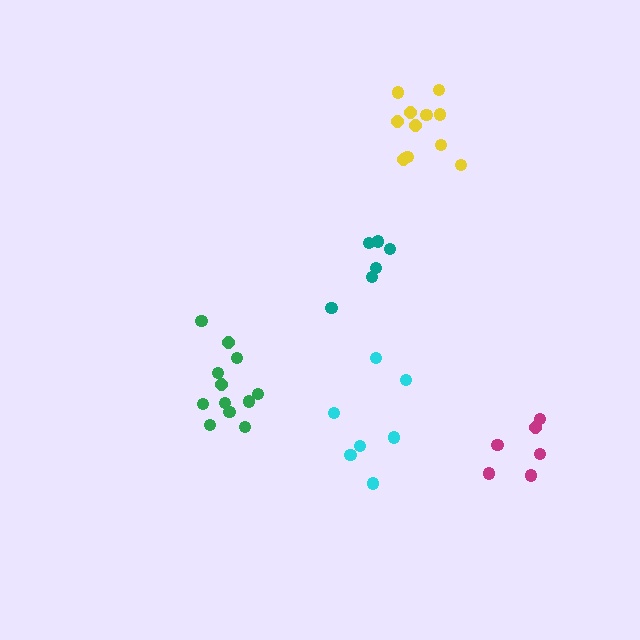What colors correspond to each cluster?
The clusters are colored: cyan, yellow, green, magenta, teal.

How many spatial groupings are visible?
There are 5 spatial groupings.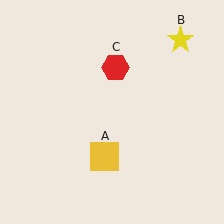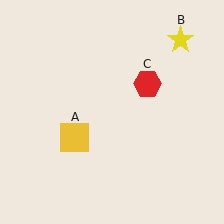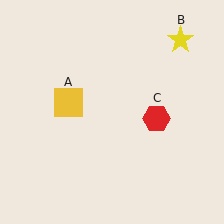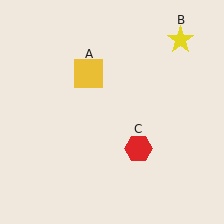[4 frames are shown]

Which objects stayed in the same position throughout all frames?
Yellow star (object B) remained stationary.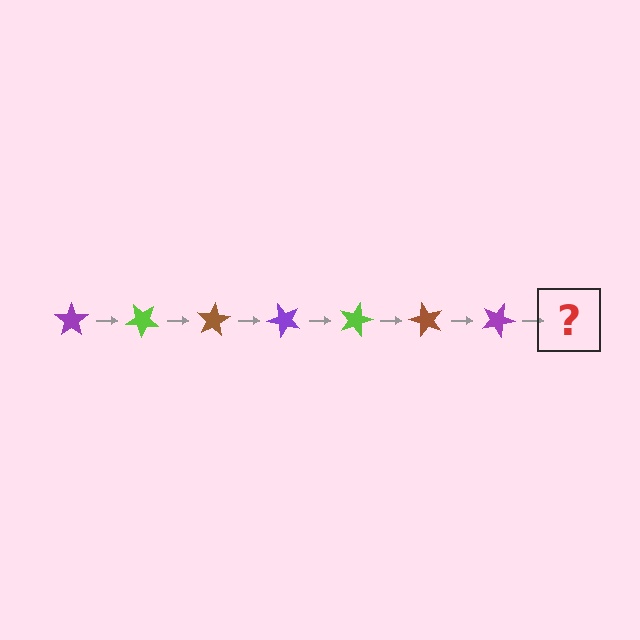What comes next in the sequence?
The next element should be a lime star, rotated 280 degrees from the start.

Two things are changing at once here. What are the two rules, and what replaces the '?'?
The two rules are that it rotates 40 degrees each step and the color cycles through purple, lime, and brown. The '?' should be a lime star, rotated 280 degrees from the start.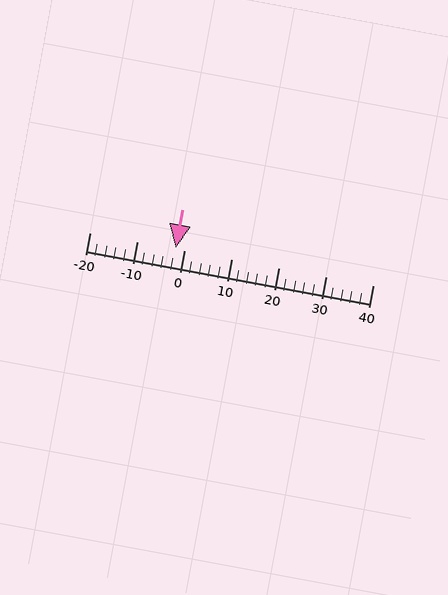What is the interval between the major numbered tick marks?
The major tick marks are spaced 10 units apart.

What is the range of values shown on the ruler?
The ruler shows values from -20 to 40.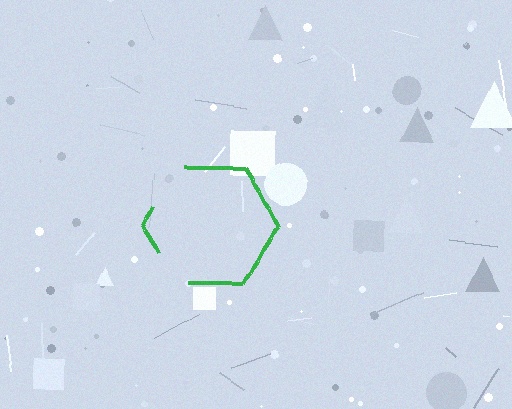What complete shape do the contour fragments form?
The contour fragments form a hexagon.